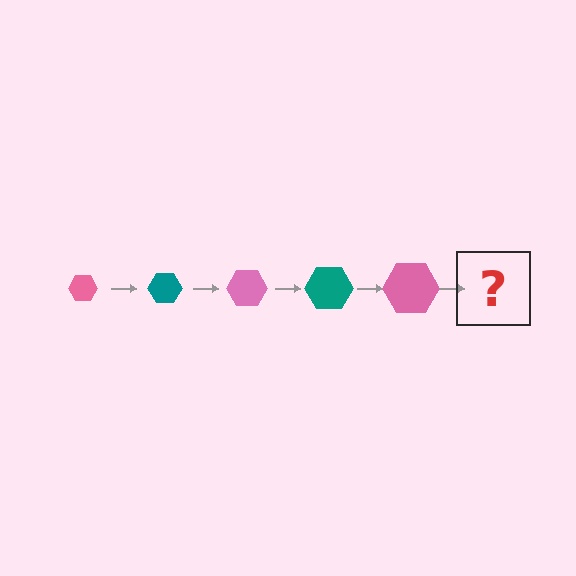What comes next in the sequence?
The next element should be a teal hexagon, larger than the previous one.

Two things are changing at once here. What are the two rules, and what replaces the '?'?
The two rules are that the hexagon grows larger each step and the color cycles through pink and teal. The '?' should be a teal hexagon, larger than the previous one.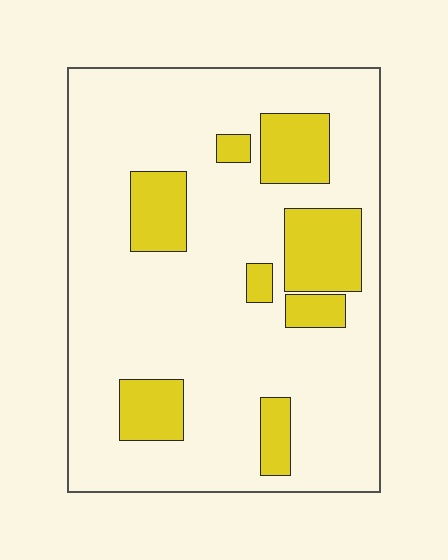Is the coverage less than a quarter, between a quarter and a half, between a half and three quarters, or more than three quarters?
Less than a quarter.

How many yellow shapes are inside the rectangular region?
8.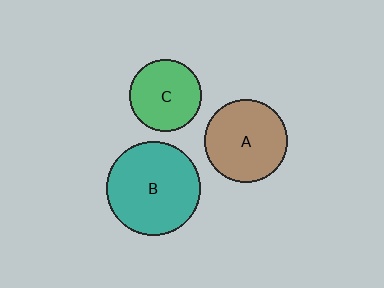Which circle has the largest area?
Circle B (teal).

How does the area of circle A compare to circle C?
Approximately 1.3 times.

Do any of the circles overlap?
No, none of the circles overlap.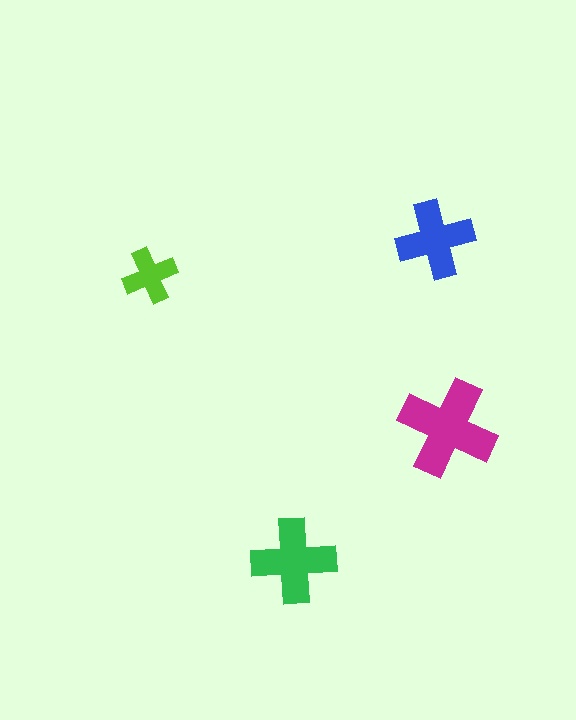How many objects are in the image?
There are 4 objects in the image.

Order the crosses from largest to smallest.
the magenta one, the green one, the blue one, the lime one.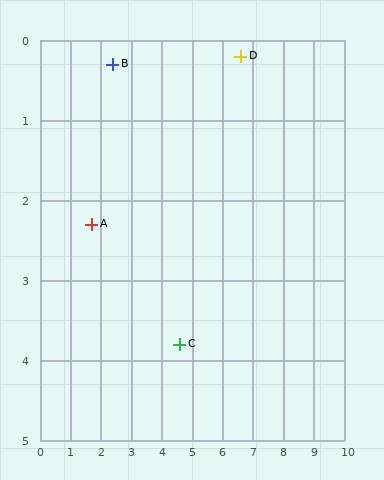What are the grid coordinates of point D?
Point D is at approximately (6.6, 0.2).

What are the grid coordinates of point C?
Point C is at approximately (4.6, 3.8).